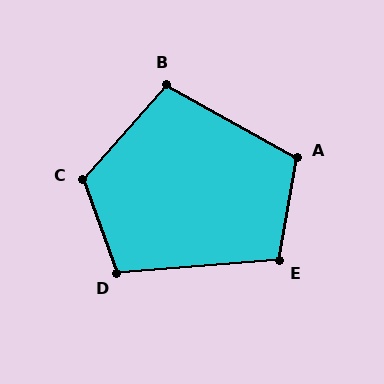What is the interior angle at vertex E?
Approximately 105 degrees (obtuse).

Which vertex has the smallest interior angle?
B, at approximately 102 degrees.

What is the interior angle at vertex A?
Approximately 109 degrees (obtuse).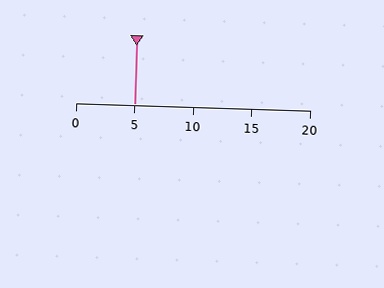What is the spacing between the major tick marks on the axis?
The major ticks are spaced 5 apart.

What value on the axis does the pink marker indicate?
The marker indicates approximately 5.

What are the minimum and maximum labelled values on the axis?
The axis runs from 0 to 20.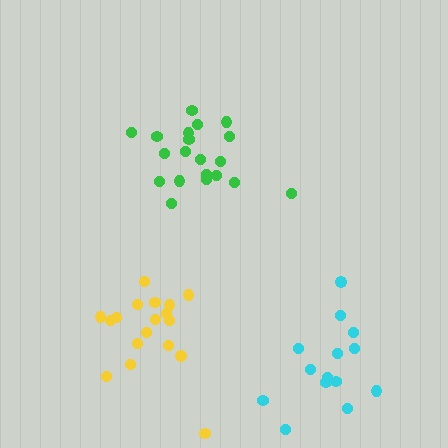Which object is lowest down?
The cyan cluster is bottommost.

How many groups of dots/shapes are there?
There are 3 groups.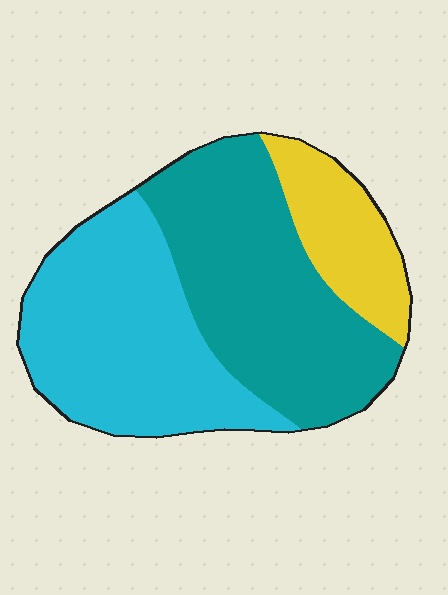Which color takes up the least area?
Yellow, at roughly 15%.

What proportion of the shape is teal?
Teal takes up between a quarter and a half of the shape.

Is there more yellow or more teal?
Teal.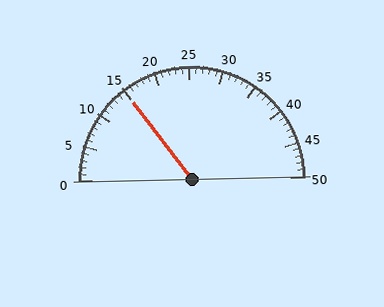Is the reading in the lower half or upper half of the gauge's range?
The reading is in the lower half of the range (0 to 50).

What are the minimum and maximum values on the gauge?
The gauge ranges from 0 to 50.